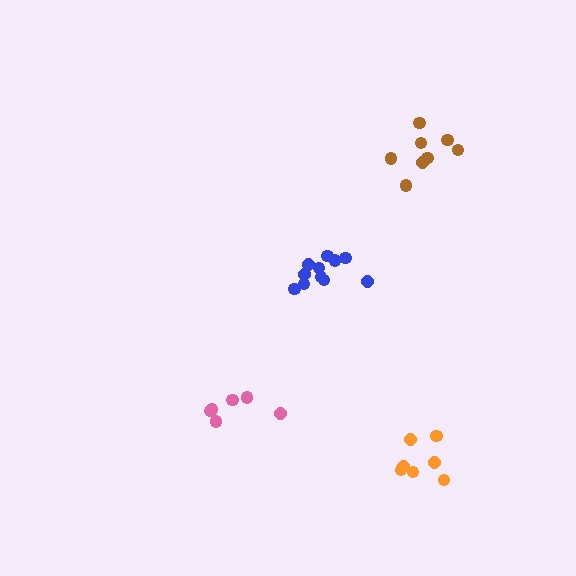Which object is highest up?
The brown cluster is topmost.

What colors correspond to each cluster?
The clusters are colored: blue, brown, pink, orange.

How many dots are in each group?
Group 1: 11 dots, Group 2: 8 dots, Group 3: 6 dots, Group 4: 7 dots (32 total).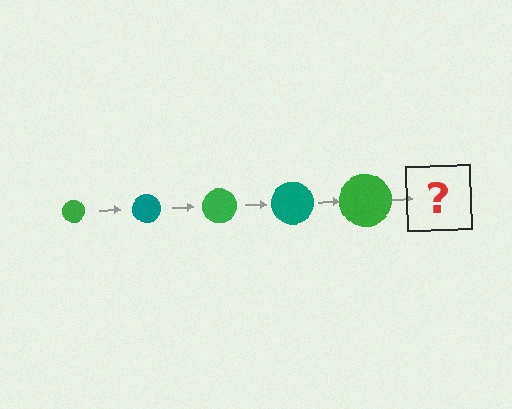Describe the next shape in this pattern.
It should be a teal circle, larger than the previous one.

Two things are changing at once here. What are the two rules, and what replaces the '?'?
The two rules are that the circle grows larger each step and the color cycles through green and teal. The '?' should be a teal circle, larger than the previous one.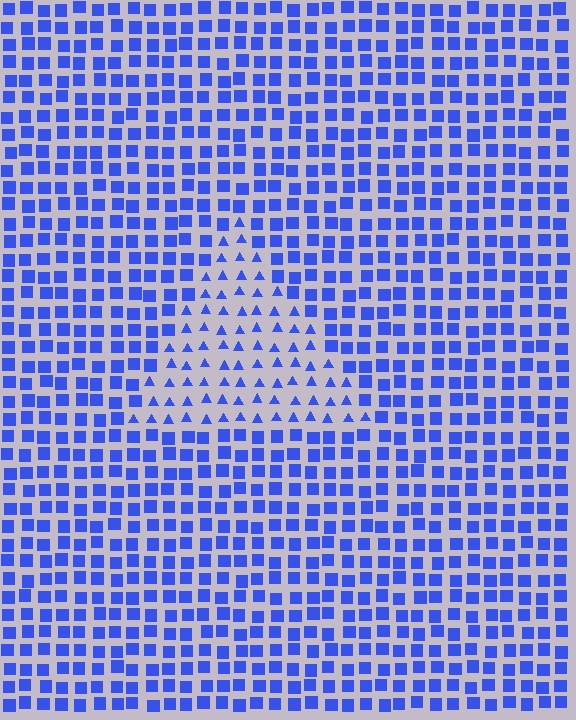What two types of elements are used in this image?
The image uses triangles inside the triangle region and squares outside it.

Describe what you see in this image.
The image is filled with small blue elements arranged in a uniform grid. A triangle-shaped region contains triangles, while the surrounding area contains squares. The boundary is defined purely by the change in element shape.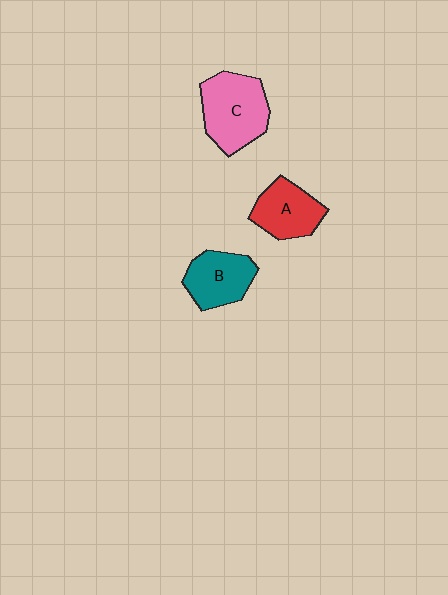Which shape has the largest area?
Shape C (pink).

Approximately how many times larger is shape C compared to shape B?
Approximately 1.4 times.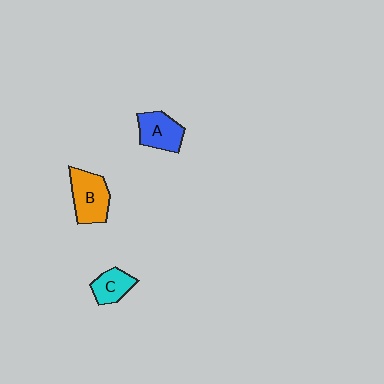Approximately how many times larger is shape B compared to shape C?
Approximately 1.6 times.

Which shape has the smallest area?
Shape C (cyan).